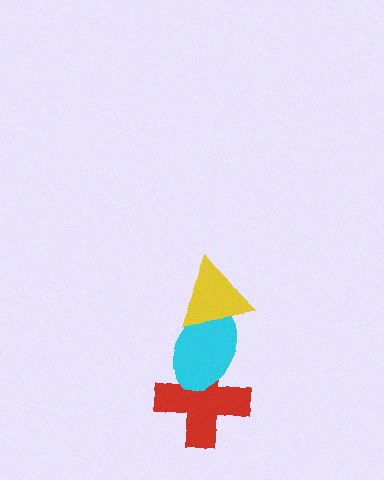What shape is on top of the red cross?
The cyan ellipse is on top of the red cross.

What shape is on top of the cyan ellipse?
The yellow triangle is on top of the cyan ellipse.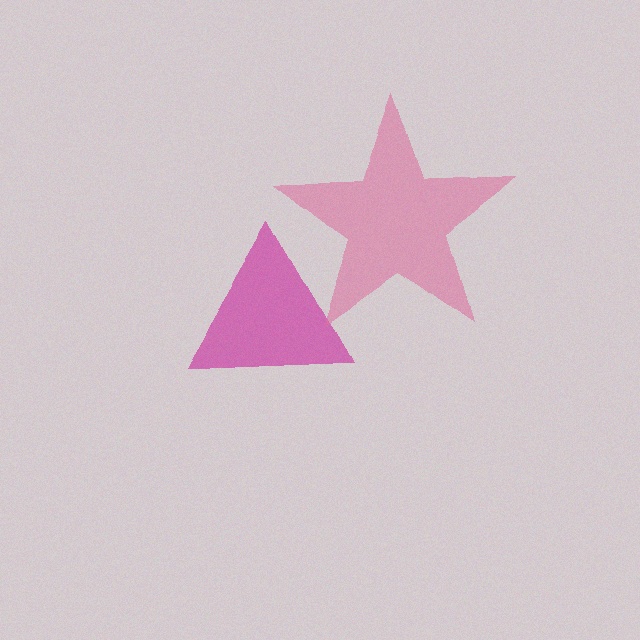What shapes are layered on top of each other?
The layered shapes are: a magenta triangle, a pink star.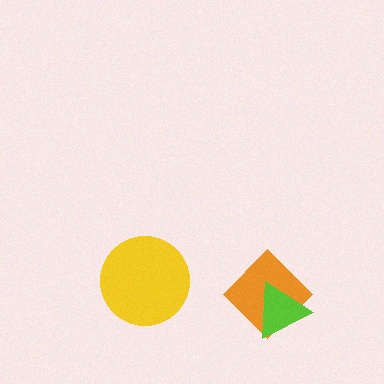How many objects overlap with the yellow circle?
0 objects overlap with the yellow circle.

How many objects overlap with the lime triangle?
1 object overlaps with the lime triangle.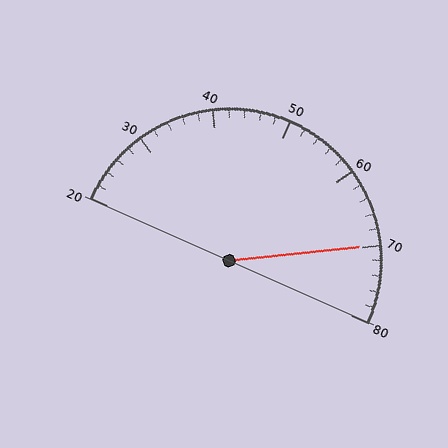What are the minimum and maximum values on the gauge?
The gauge ranges from 20 to 80.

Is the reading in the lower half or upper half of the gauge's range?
The reading is in the upper half of the range (20 to 80).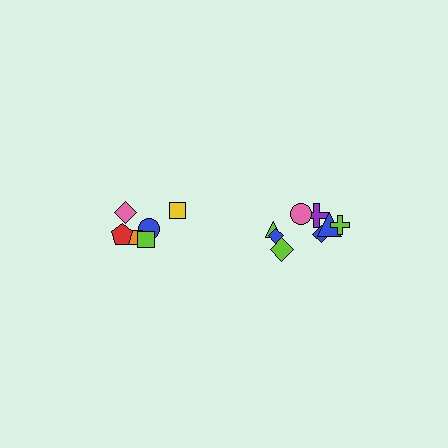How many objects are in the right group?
There are 8 objects.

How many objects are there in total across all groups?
There are 14 objects.